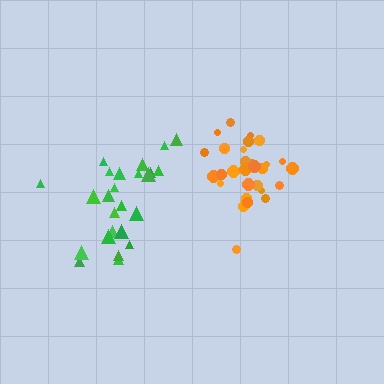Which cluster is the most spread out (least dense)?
Green.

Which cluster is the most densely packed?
Orange.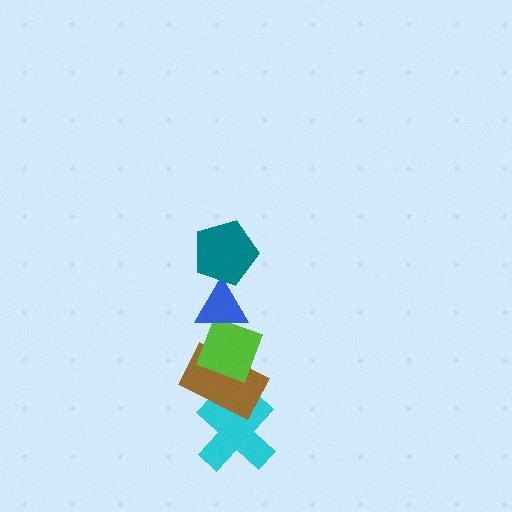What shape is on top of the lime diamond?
The blue triangle is on top of the lime diamond.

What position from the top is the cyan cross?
The cyan cross is 5th from the top.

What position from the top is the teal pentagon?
The teal pentagon is 1st from the top.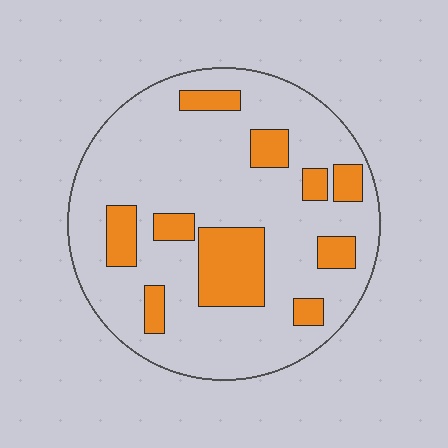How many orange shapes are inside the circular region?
10.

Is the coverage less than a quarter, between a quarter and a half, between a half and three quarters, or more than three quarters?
Less than a quarter.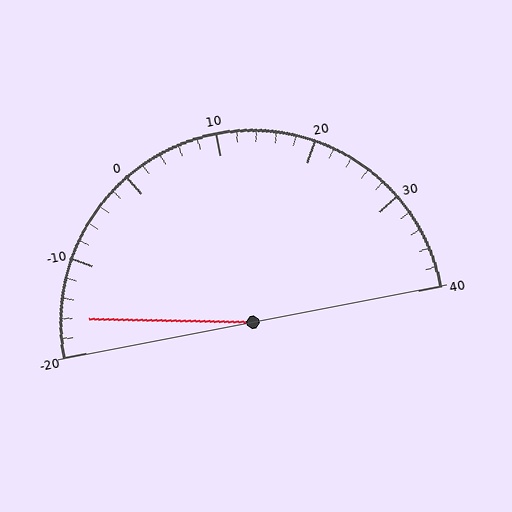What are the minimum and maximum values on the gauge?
The gauge ranges from -20 to 40.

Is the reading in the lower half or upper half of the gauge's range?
The reading is in the lower half of the range (-20 to 40).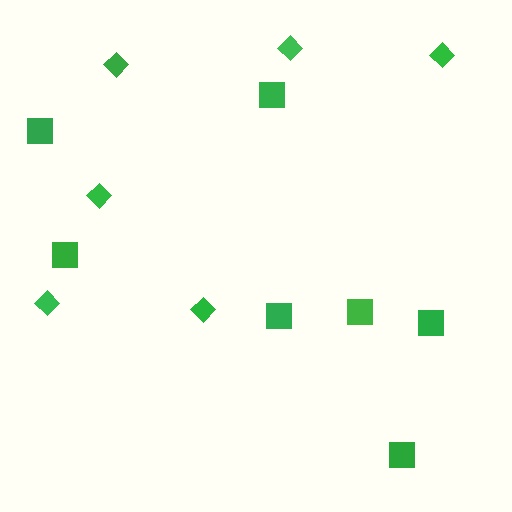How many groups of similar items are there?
There are 2 groups: one group of diamonds (6) and one group of squares (7).